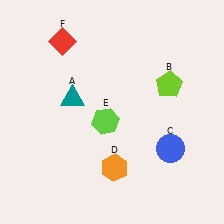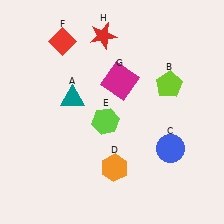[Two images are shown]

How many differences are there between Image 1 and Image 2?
There are 2 differences between the two images.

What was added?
A magenta square (G), a red star (H) were added in Image 2.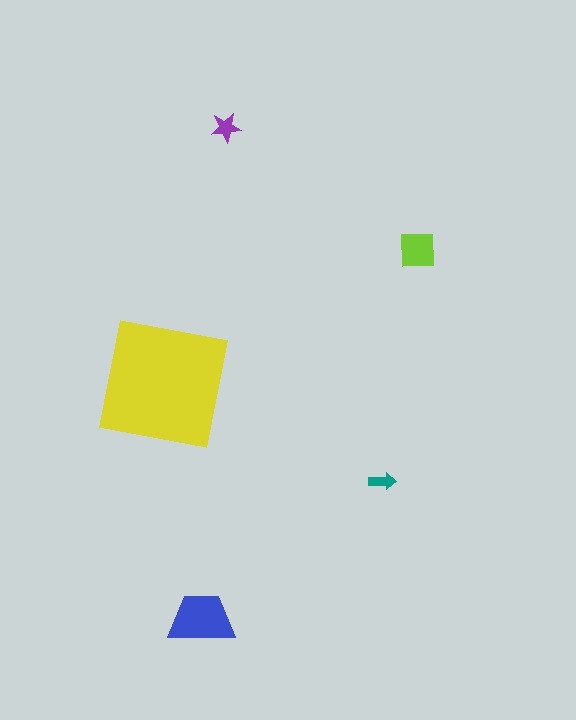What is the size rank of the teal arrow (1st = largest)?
5th.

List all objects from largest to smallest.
The yellow square, the blue trapezoid, the lime square, the purple star, the teal arrow.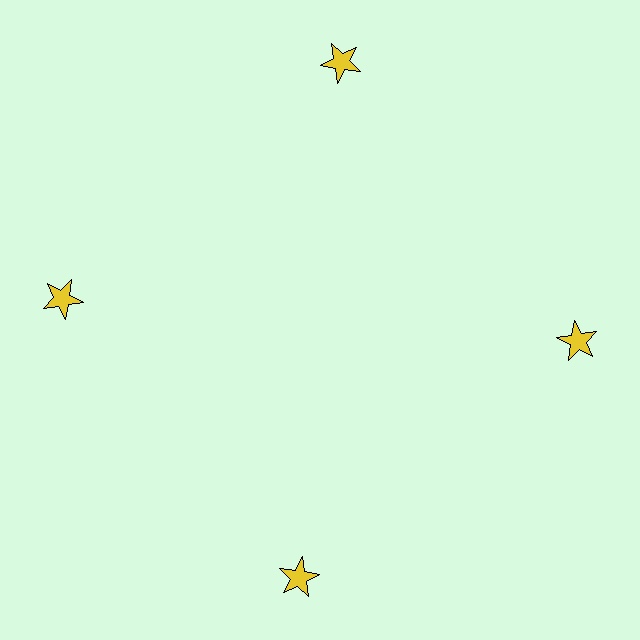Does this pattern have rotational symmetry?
Yes, this pattern has 4-fold rotational symmetry. It looks the same after rotating 90 degrees around the center.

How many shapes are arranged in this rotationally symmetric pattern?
There are 4 shapes, arranged in 4 groups of 1.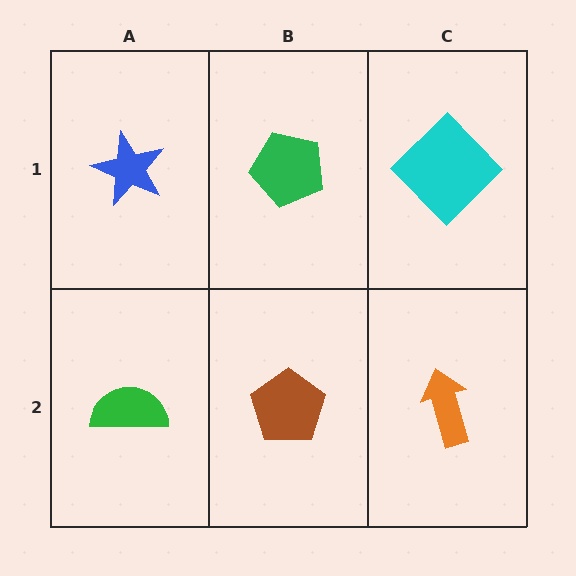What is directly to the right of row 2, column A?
A brown pentagon.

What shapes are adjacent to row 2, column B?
A green pentagon (row 1, column B), a green semicircle (row 2, column A), an orange arrow (row 2, column C).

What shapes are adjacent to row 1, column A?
A green semicircle (row 2, column A), a green pentagon (row 1, column B).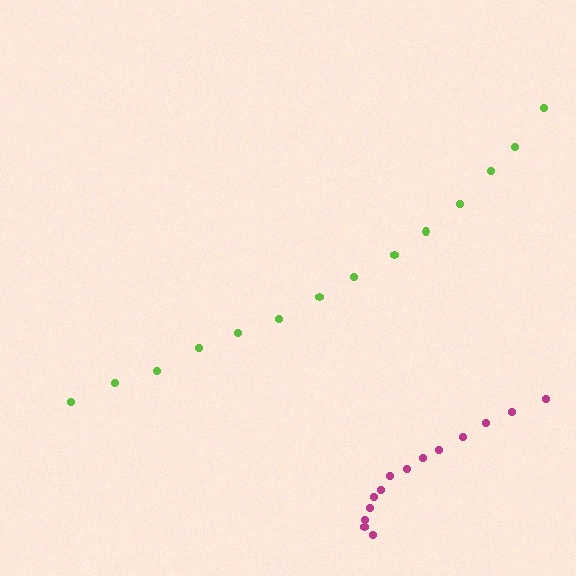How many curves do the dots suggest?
There are 2 distinct paths.